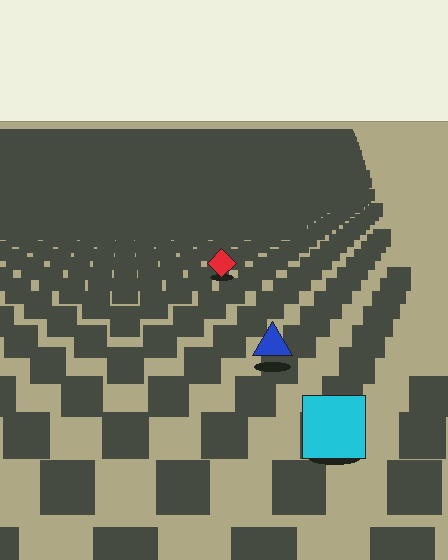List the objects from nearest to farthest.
From nearest to farthest: the cyan square, the blue triangle, the red diamond.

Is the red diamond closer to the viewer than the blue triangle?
No. The blue triangle is closer — you can tell from the texture gradient: the ground texture is coarser near it.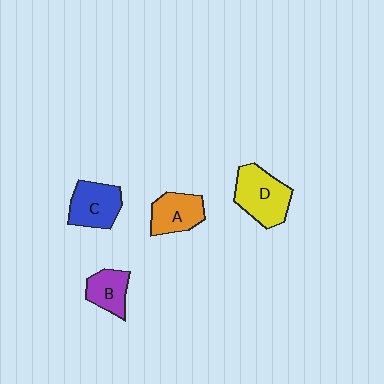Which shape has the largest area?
Shape D (yellow).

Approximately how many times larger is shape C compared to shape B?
Approximately 1.3 times.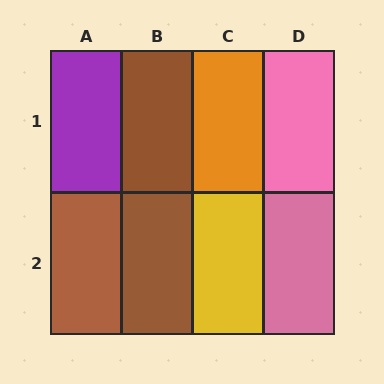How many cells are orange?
1 cell is orange.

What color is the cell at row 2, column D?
Pink.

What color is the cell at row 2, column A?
Brown.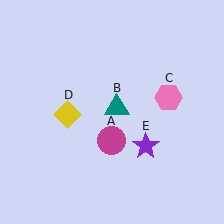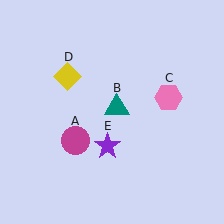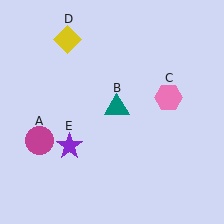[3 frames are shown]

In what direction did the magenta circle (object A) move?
The magenta circle (object A) moved left.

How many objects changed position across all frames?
3 objects changed position: magenta circle (object A), yellow diamond (object D), purple star (object E).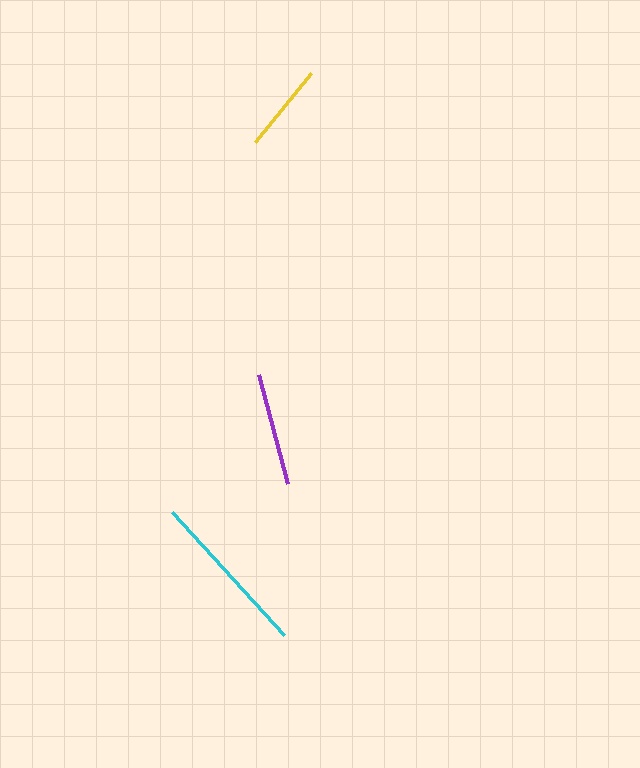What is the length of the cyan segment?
The cyan segment is approximately 167 pixels long.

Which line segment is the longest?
The cyan line is the longest at approximately 167 pixels.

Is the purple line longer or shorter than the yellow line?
The purple line is longer than the yellow line.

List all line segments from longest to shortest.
From longest to shortest: cyan, purple, yellow.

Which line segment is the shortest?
The yellow line is the shortest at approximately 88 pixels.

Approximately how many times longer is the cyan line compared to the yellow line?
The cyan line is approximately 1.9 times the length of the yellow line.